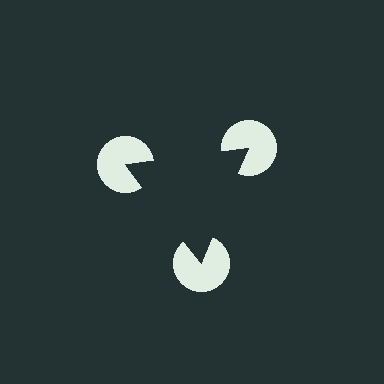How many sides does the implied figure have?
3 sides.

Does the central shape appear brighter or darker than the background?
It typically appears slightly darker than the background, even though no actual brightness change is drawn.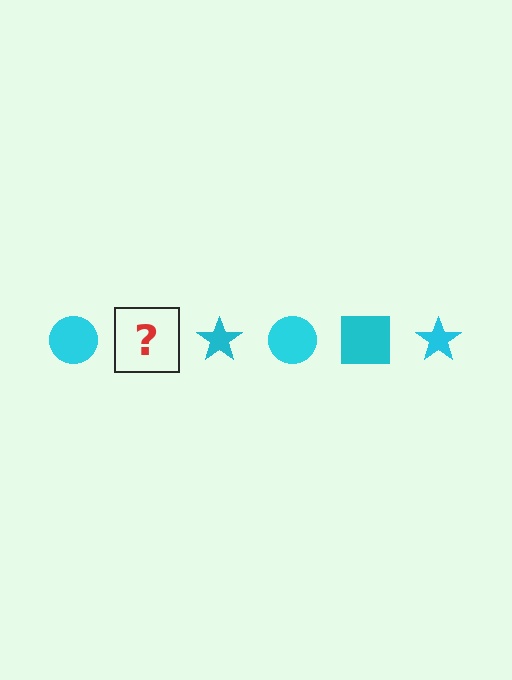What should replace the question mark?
The question mark should be replaced with a cyan square.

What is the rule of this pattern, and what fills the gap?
The rule is that the pattern cycles through circle, square, star shapes in cyan. The gap should be filled with a cyan square.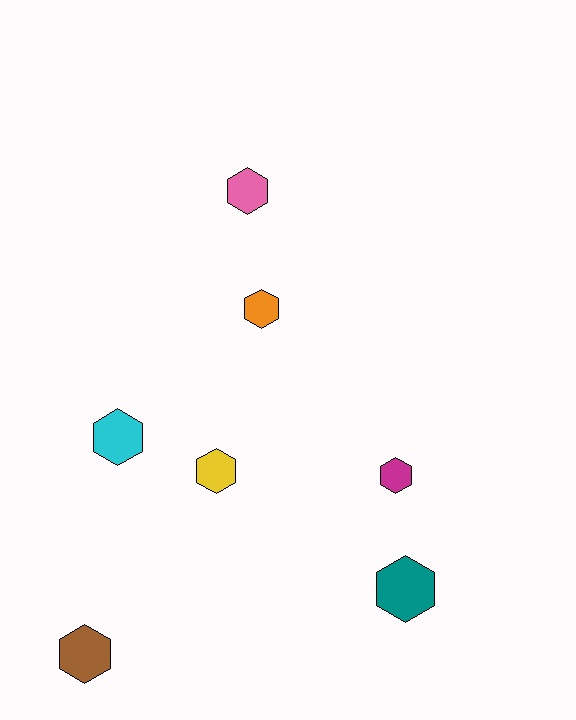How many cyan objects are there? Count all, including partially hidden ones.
There is 1 cyan object.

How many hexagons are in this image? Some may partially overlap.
There are 7 hexagons.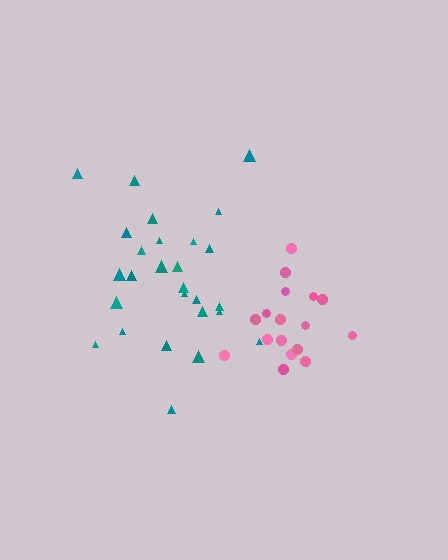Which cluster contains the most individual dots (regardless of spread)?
Teal (28).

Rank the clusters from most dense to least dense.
pink, teal.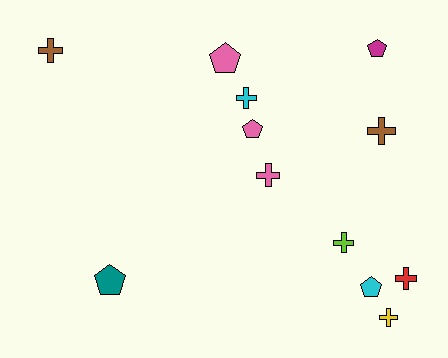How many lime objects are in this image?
There is 1 lime object.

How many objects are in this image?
There are 12 objects.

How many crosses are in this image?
There are 7 crosses.